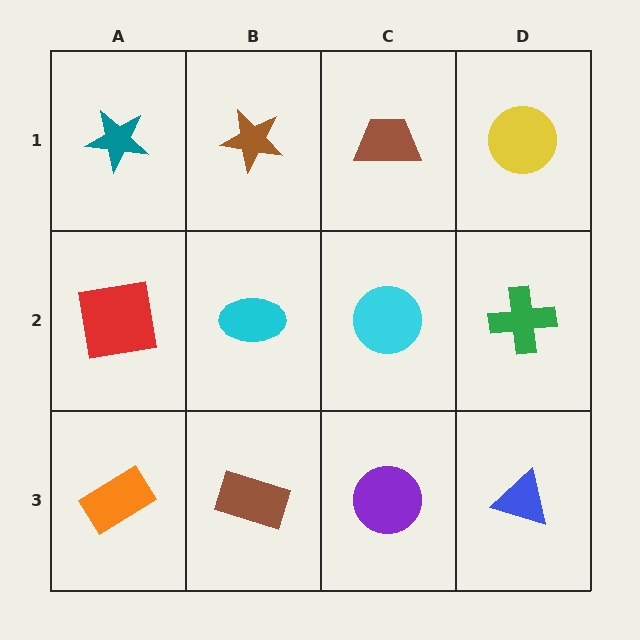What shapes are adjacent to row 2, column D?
A yellow circle (row 1, column D), a blue triangle (row 3, column D), a cyan circle (row 2, column C).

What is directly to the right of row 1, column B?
A brown trapezoid.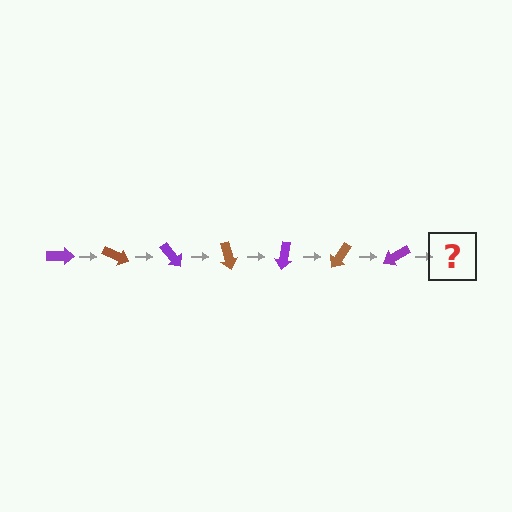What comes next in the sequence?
The next element should be a brown arrow, rotated 175 degrees from the start.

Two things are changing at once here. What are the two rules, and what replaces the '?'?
The two rules are that it rotates 25 degrees each step and the color cycles through purple and brown. The '?' should be a brown arrow, rotated 175 degrees from the start.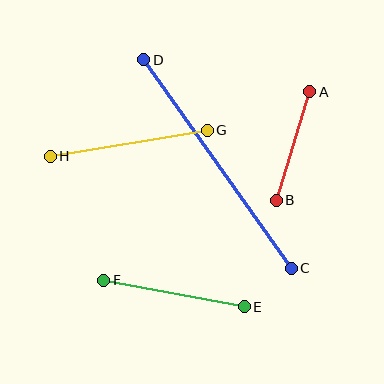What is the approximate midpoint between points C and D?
The midpoint is at approximately (218, 164) pixels.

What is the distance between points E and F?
The distance is approximately 143 pixels.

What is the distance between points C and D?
The distance is approximately 255 pixels.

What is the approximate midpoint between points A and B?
The midpoint is at approximately (293, 146) pixels.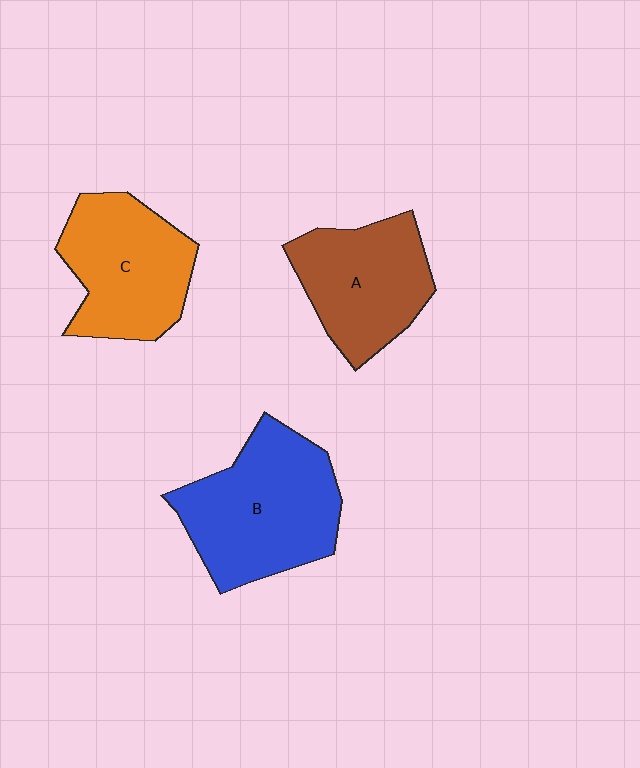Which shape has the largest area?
Shape B (blue).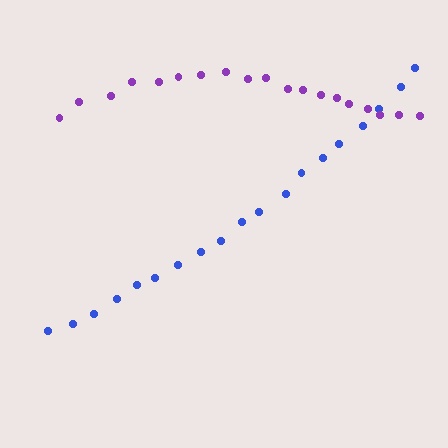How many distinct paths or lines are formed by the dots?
There are 2 distinct paths.